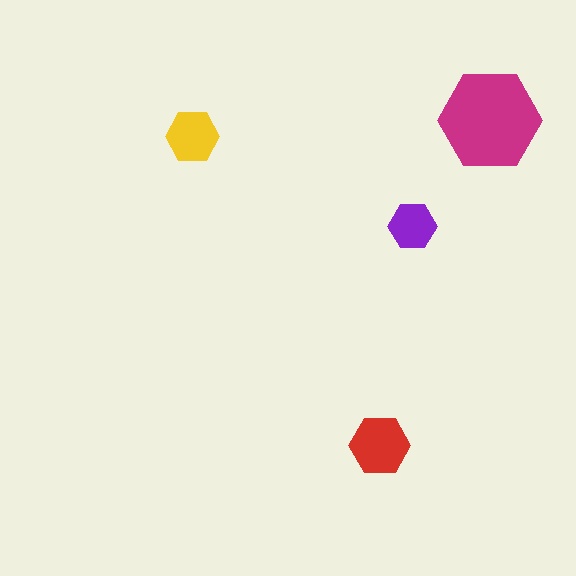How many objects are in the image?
There are 4 objects in the image.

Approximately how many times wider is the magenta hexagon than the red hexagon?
About 1.5 times wider.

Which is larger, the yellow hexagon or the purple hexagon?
The yellow one.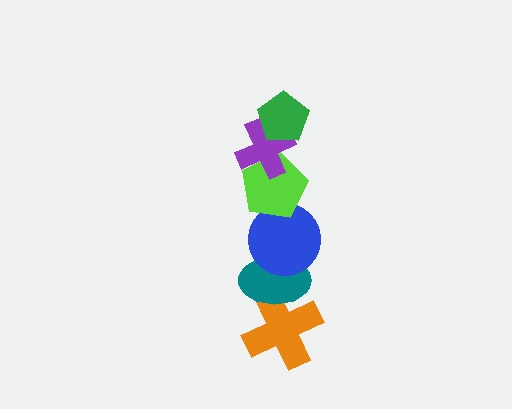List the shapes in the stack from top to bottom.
From top to bottom: the green pentagon, the purple cross, the lime pentagon, the blue circle, the teal ellipse, the orange cross.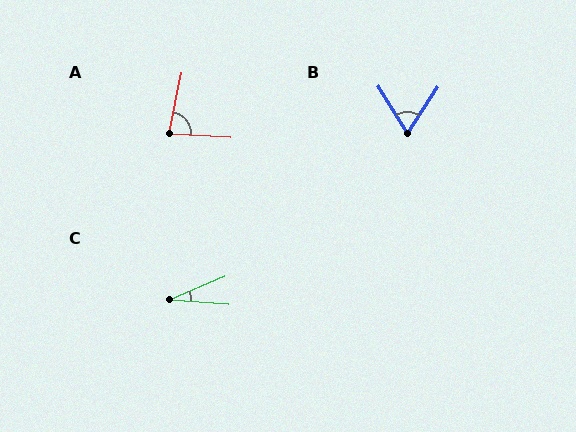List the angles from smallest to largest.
C (28°), B (65°), A (81°).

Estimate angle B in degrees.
Approximately 65 degrees.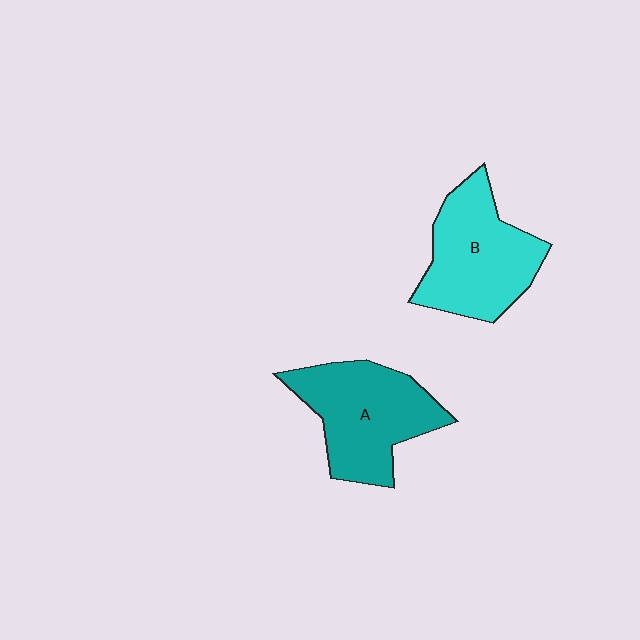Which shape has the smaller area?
Shape B (cyan).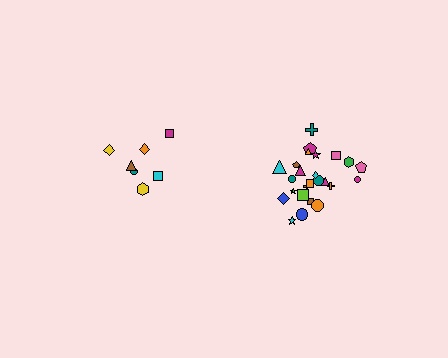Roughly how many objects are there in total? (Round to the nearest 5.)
Roughly 30 objects in total.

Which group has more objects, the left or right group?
The right group.